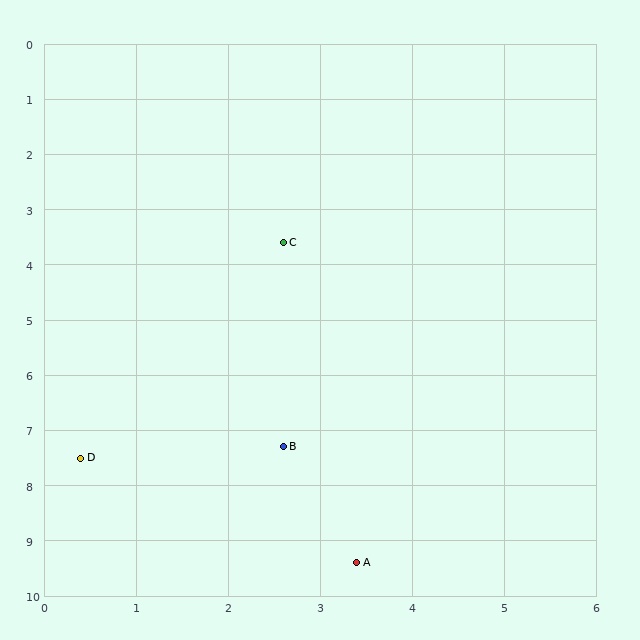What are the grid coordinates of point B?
Point B is at approximately (2.6, 7.3).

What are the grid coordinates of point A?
Point A is at approximately (3.4, 9.4).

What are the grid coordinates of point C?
Point C is at approximately (2.6, 3.6).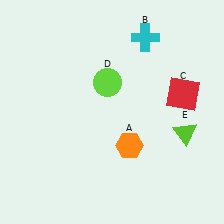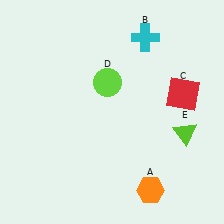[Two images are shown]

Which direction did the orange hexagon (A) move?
The orange hexagon (A) moved down.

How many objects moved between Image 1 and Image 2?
1 object moved between the two images.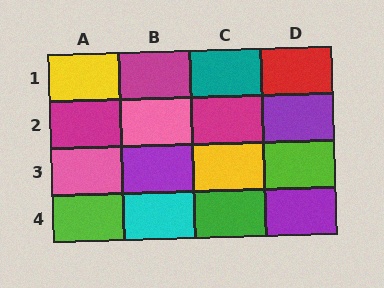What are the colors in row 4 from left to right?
Lime, cyan, green, purple.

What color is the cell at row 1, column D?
Red.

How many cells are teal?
1 cell is teal.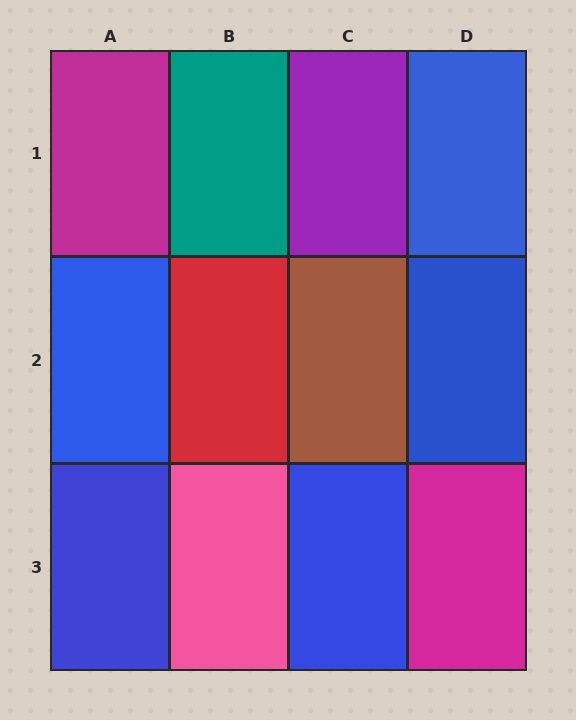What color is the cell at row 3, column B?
Pink.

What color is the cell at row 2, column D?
Blue.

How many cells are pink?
1 cell is pink.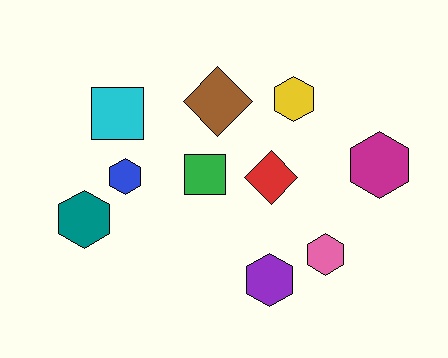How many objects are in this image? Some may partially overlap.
There are 10 objects.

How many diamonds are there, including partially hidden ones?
There are 2 diamonds.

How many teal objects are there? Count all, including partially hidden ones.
There is 1 teal object.